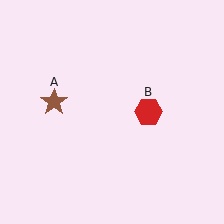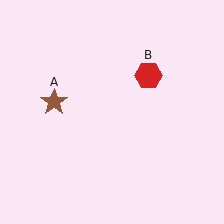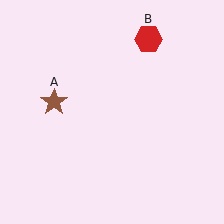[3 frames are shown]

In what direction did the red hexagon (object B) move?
The red hexagon (object B) moved up.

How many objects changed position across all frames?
1 object changed position: red hexagon (object B).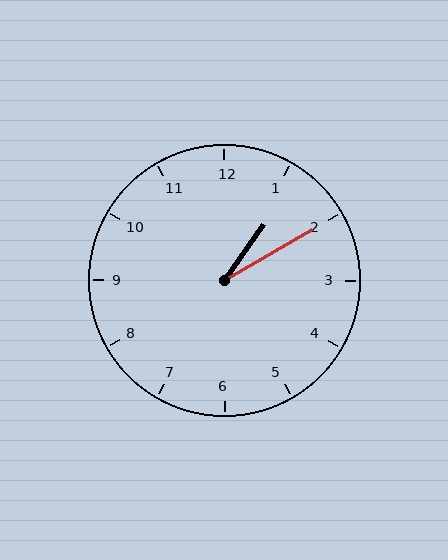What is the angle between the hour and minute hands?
Approximately 25 degrees.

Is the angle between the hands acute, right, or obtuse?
It is acute.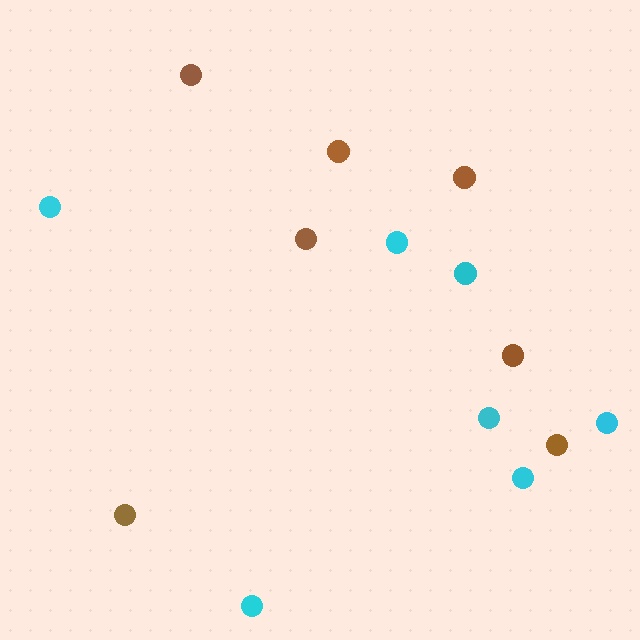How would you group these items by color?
There are 2 groups: one group of cyan circles (7) and one group of brown circles (7).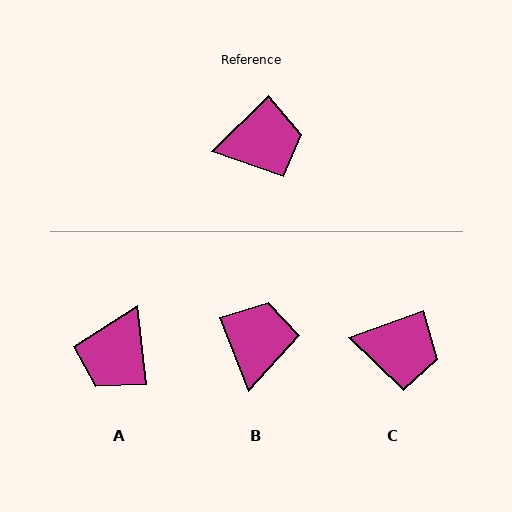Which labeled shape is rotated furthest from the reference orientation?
A, about 128 degrees away.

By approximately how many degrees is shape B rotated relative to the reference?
Approximately 67 degrees counter-clockwise.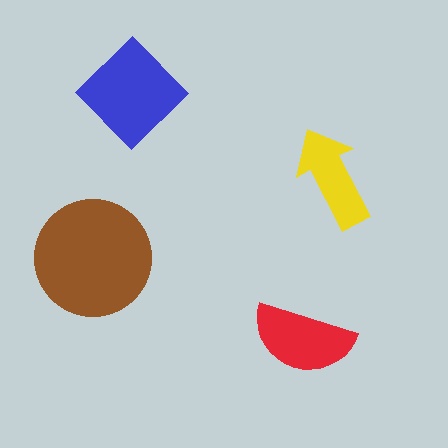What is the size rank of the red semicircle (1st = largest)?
3rd.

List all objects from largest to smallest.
The brown circle, the blue diamond, the red semicircle, the yellow arrow.